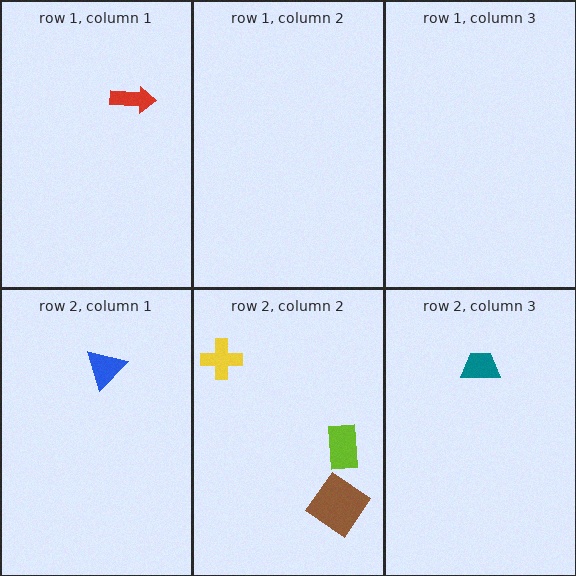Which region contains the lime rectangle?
The row 2, column 2 region.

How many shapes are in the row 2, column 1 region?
1.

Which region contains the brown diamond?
The row 2, column 2 region.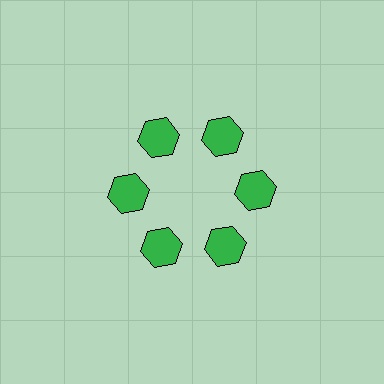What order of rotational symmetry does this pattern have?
This pattern has 6-fold rotational symmetry.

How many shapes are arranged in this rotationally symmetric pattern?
There are 6 shapes, arranged in 6 groups of 1.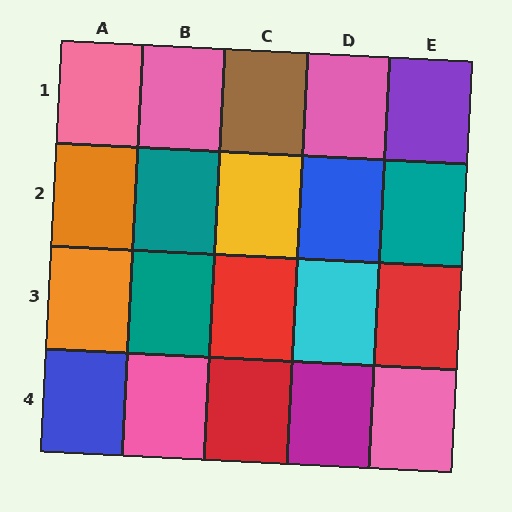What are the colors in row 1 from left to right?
Pink, pink, brown, pink, purple.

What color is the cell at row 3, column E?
Red.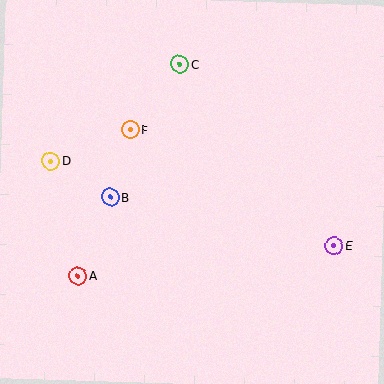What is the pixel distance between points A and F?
The distance between A and F is 155 pixels.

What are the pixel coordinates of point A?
Point A is at (78, 276).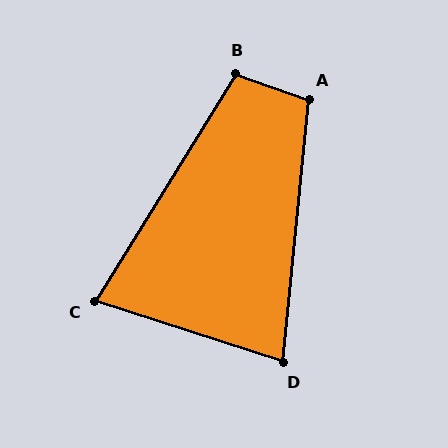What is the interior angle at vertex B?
Approximately 102 degrees (obtuse).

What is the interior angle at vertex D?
Approximately 78 degrees (acute).